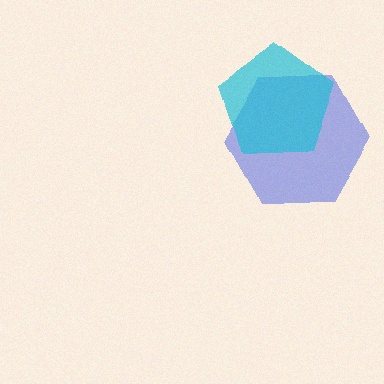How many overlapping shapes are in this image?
There are 2 overlapping shapes in the image.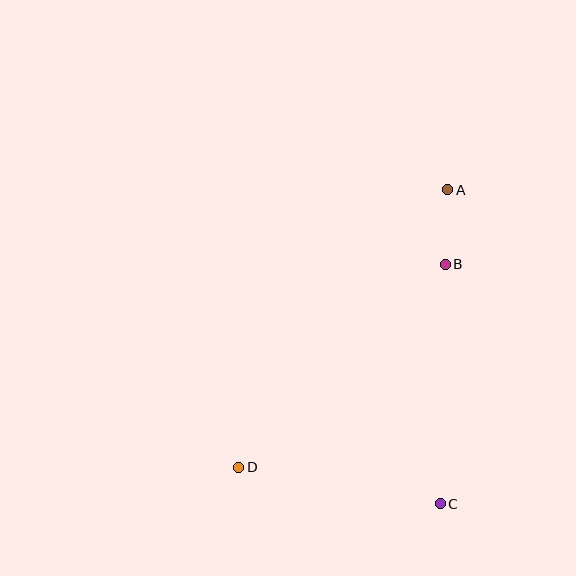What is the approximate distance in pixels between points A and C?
The distance between A and C is approximately 314 pixels.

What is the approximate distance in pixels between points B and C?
The distance between B and C is approximately 240 pixels.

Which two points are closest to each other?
Points A and B are closest to each other.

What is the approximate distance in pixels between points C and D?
The distance between C and D is approximately 205 pixels.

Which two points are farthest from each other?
Points A and D are farthest from each other.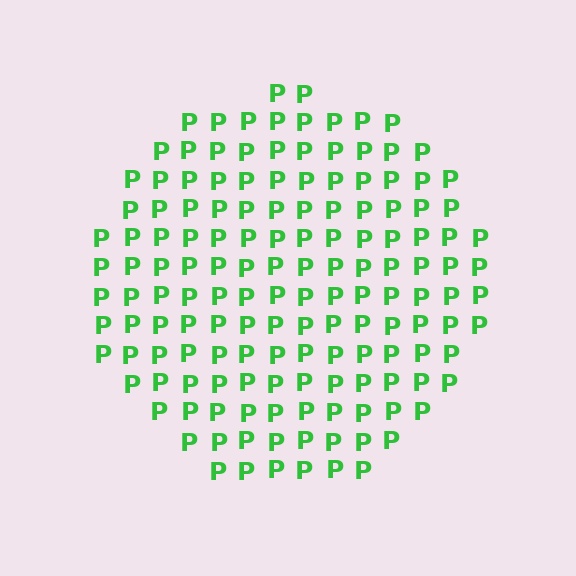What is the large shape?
The large shape is a circle.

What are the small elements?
The small elements are letter P's.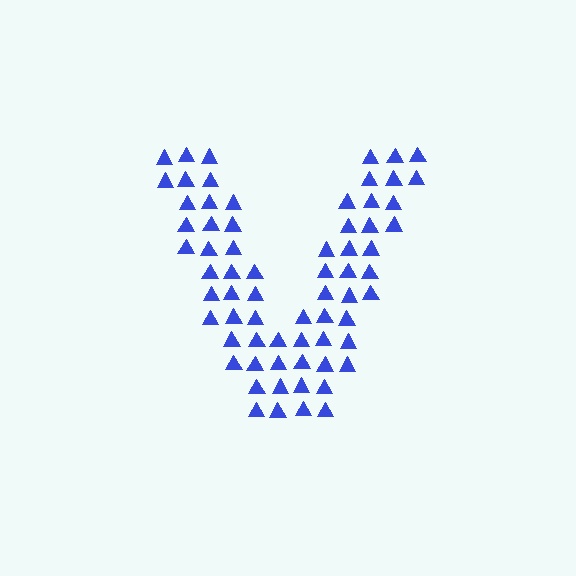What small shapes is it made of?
It is made of small triangles.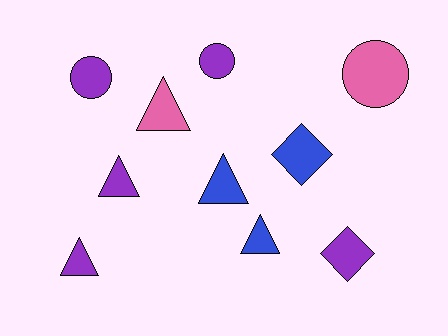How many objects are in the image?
There are 10 objects.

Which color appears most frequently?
Purple, with 5 objects.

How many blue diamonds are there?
There is 1 blue diamond.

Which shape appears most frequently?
Triangle, with 5 objects.